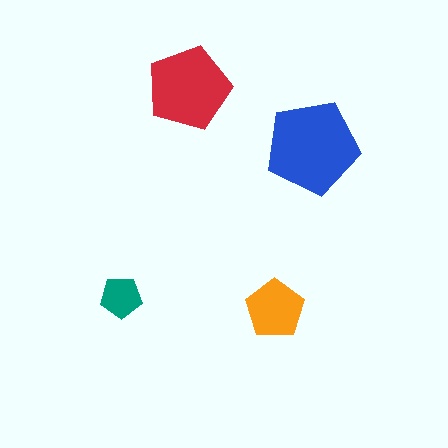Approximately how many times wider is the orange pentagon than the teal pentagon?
About 1.5 times wider.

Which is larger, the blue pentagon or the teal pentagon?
The blue one.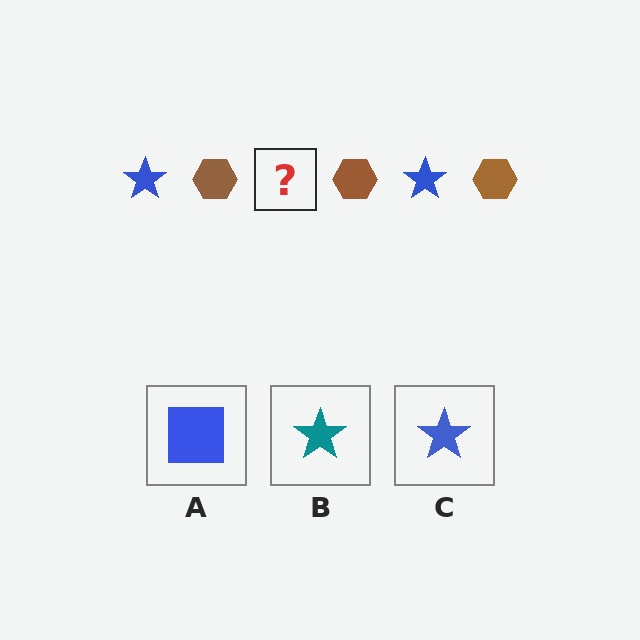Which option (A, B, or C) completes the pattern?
C.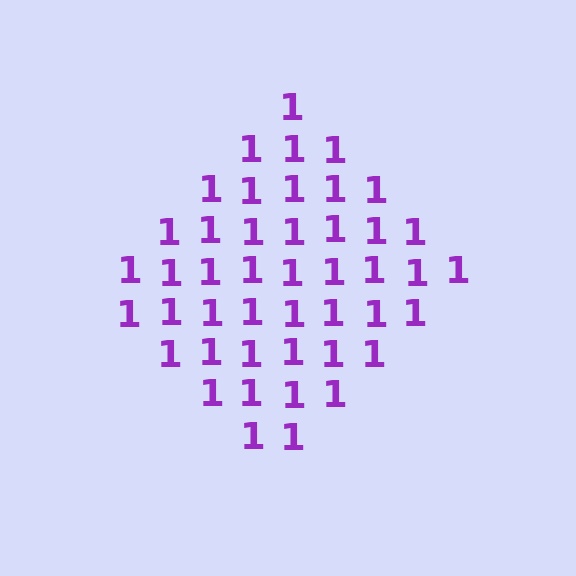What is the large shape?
The large shape is a diamond.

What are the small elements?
The small elements are digit 1's.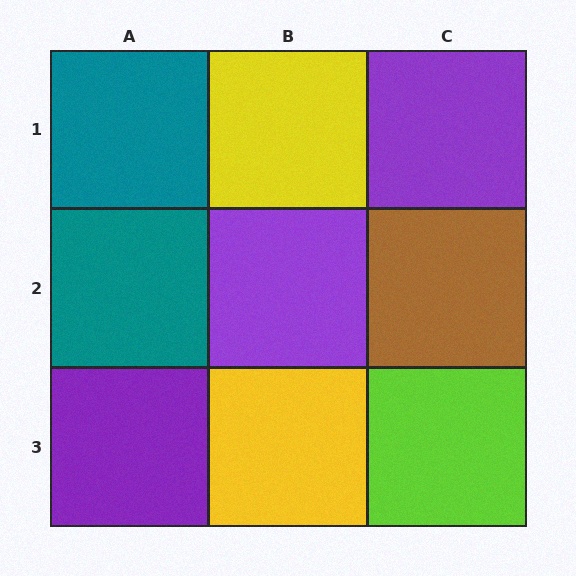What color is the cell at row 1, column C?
Purple.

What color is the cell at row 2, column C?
Brown.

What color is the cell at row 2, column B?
Purple.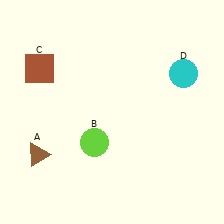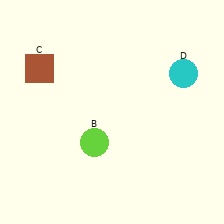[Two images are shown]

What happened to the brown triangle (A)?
The brown triangle (A) was removed in Image 2. It was in the bottom-left area of Image 1.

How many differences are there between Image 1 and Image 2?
There is 1 difference between the two images.